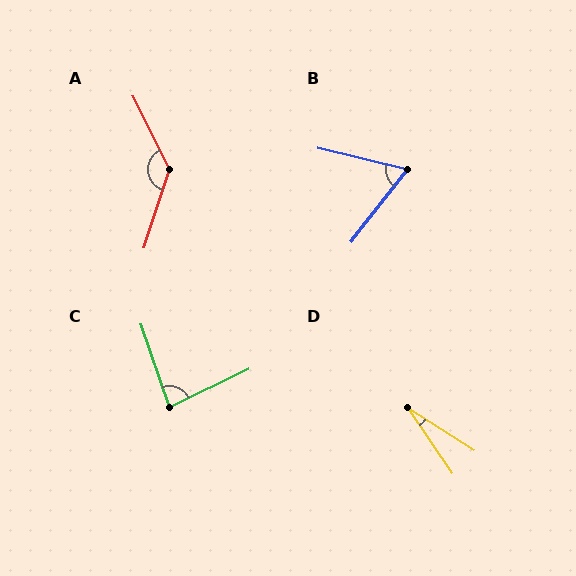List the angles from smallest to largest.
D (23°), B (65°), C (83°), A (136°).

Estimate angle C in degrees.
Approximately 83 degrees.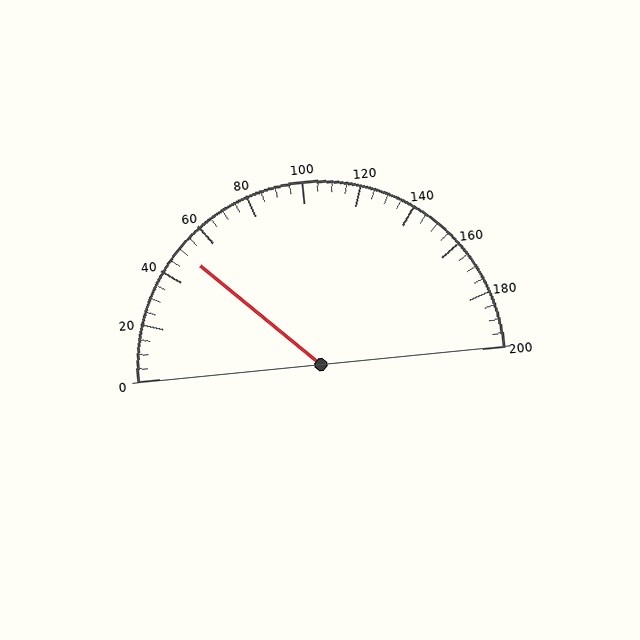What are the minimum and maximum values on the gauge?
The gauge ranges from 0 to 200.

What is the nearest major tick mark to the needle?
The nearest major tick mark is 40.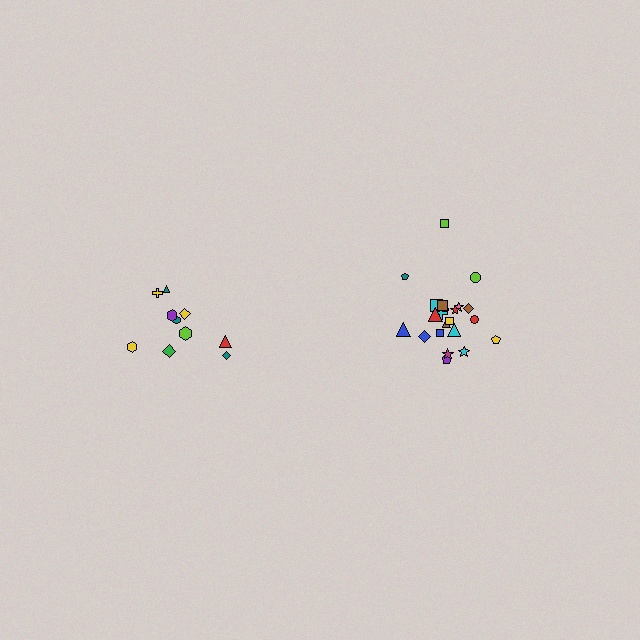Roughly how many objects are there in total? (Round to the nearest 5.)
Roughly 30 objects in total.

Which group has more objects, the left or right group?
The right group.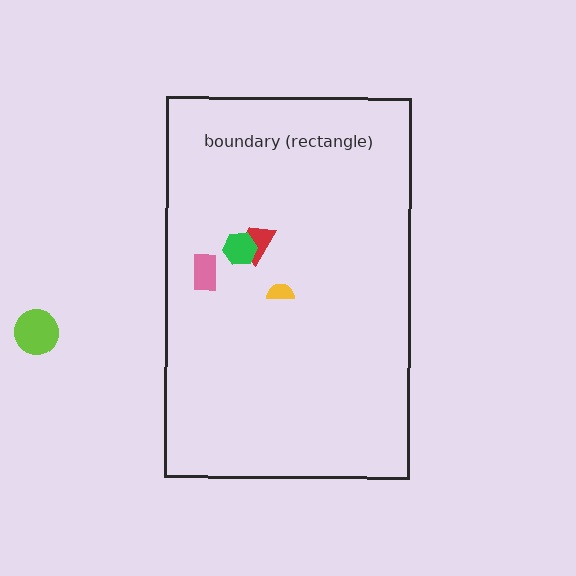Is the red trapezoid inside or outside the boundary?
Inside.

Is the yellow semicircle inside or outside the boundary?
Inside.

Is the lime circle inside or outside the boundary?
Outside.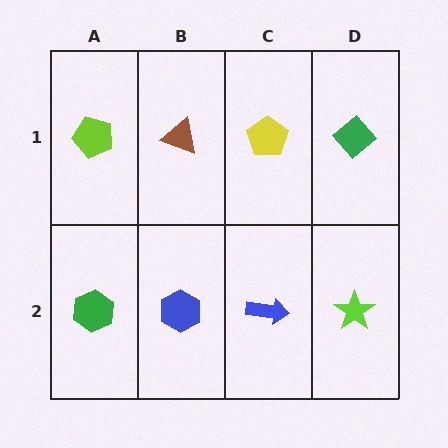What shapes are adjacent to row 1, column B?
A blue hexagon (row 2, column B), a lime pentagon (row 1, column A), a yellow pentagon (row 1, column C).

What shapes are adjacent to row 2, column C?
A yellow pentagon (row 1, column C), a blue hexagon (row 2, column B), a lime star (row 2, column D).